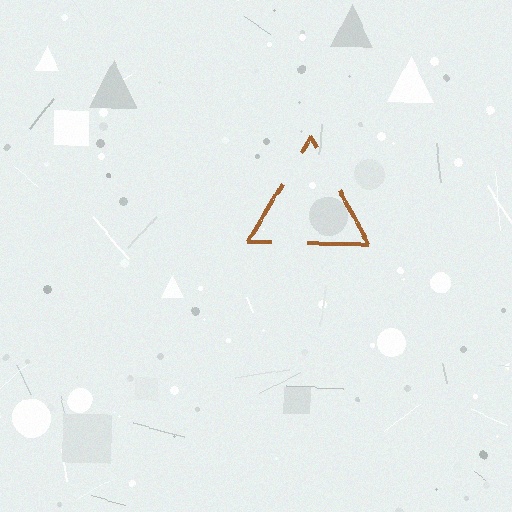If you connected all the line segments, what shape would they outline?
They would outline a triangle.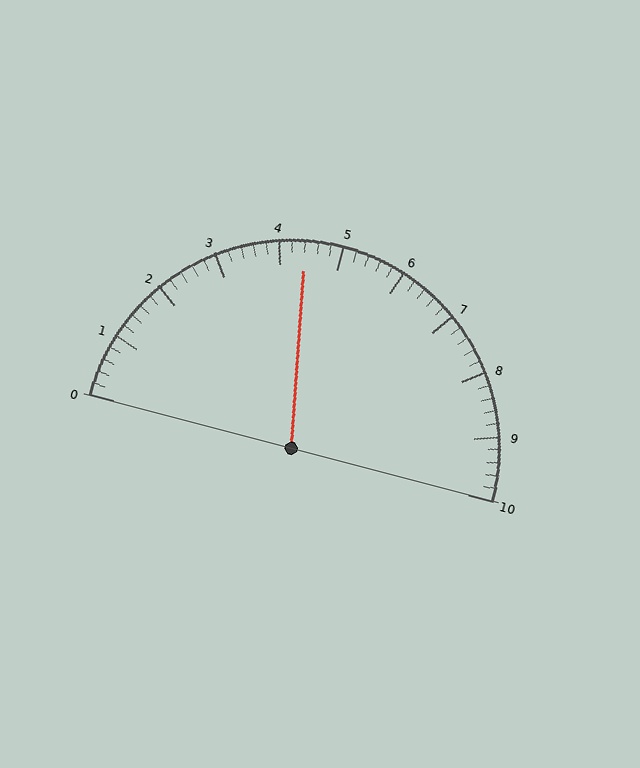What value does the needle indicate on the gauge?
The needle indicates approximately 4.4.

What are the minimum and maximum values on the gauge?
The gauge ranges from 0 to 10.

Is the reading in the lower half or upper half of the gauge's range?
The reading is in the lower half of the range (0 to 10).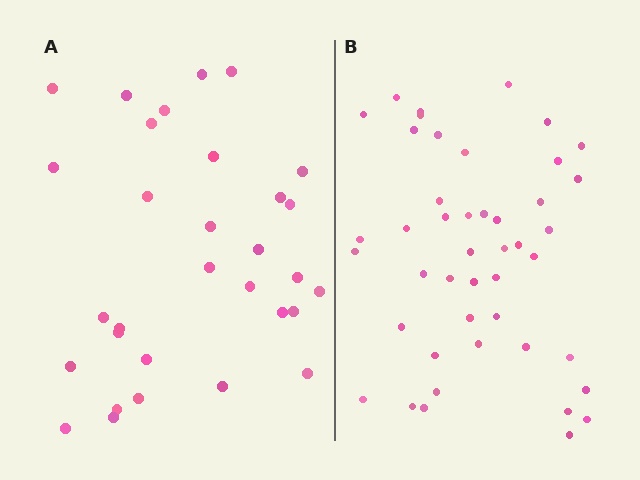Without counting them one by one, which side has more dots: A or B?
Region B (the right region) has more dots.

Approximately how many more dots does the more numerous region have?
Region B has approximately 15 more dots than region A.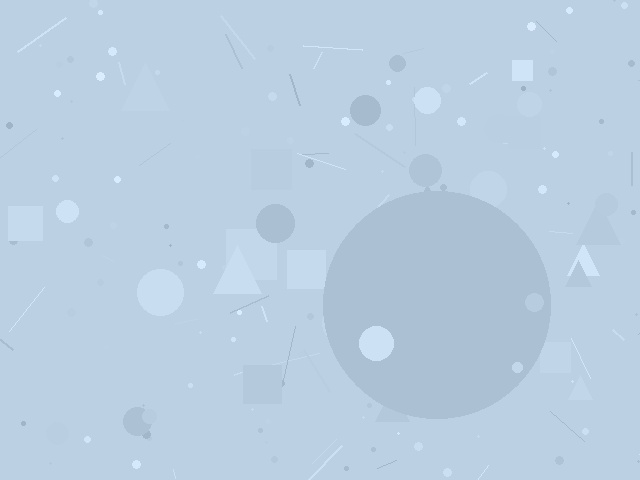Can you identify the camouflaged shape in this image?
The camouflaged shape is a circle.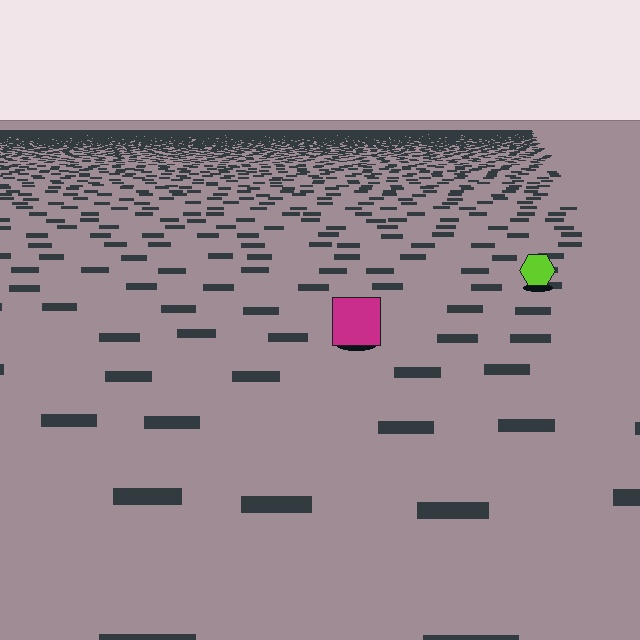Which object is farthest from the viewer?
The lime hexagon is farthest from the viewer. It appears smaller and the ground texture around it is denser.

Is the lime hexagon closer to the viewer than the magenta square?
No. The magenta square is closer — you can tell from the texture gradient: the ground texture is coarser near it.